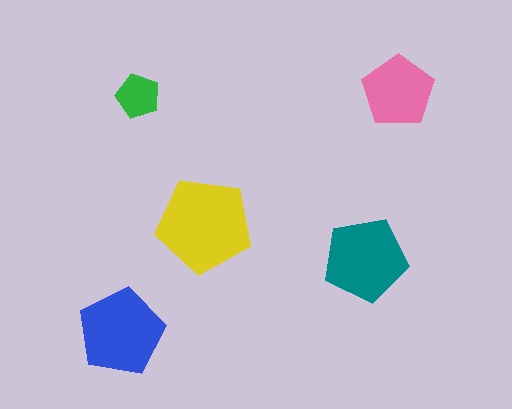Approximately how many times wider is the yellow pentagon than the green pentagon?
About 2 times wider.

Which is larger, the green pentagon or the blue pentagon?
The blue one.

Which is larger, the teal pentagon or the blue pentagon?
The blue one.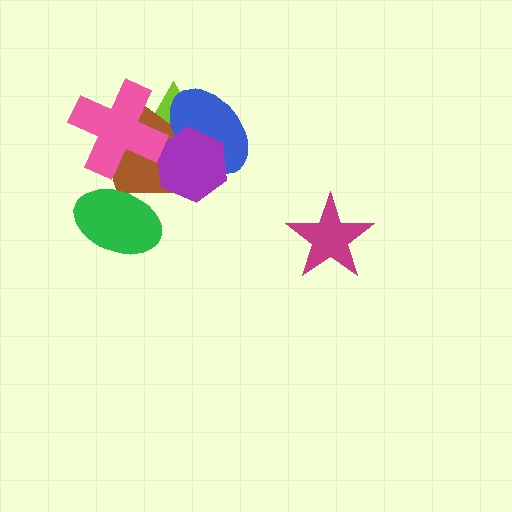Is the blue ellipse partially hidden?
Yes, it is partially covered by another shape.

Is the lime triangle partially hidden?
Yes, it is partially covered by another shape.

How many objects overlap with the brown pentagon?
5 objects overlap with the brown pentagon.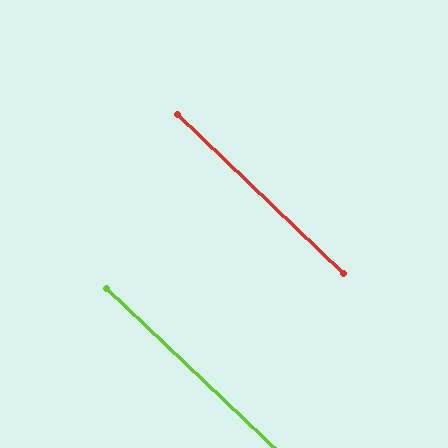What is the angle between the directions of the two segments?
Approximately 0 degrees.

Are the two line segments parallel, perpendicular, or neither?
Parallel — their directions differ by only 0.0°.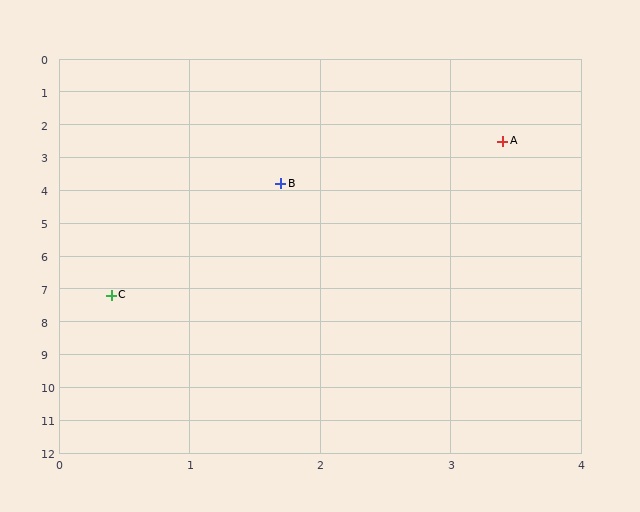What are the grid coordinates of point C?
Point C is at approximately (0.4, 7.2).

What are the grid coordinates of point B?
Point B is at approximately (1.7, 3.8).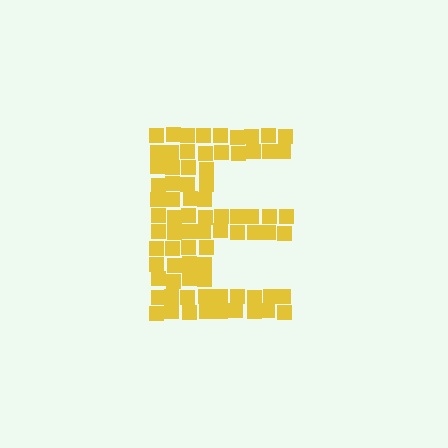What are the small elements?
The small elements are squares.